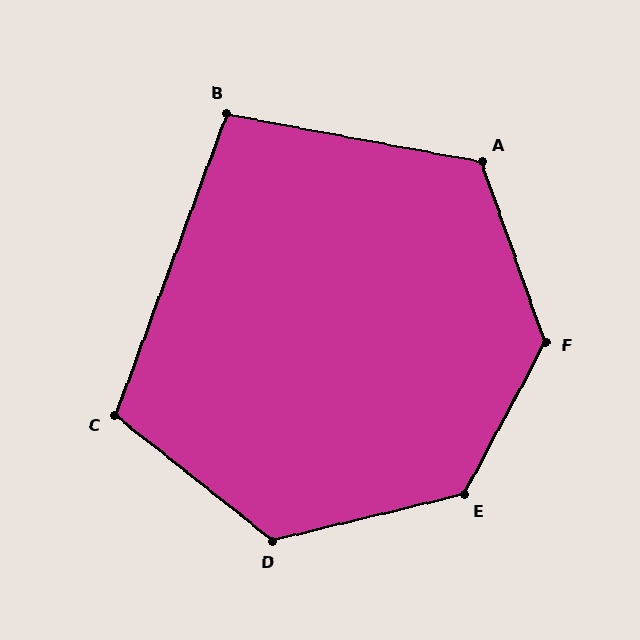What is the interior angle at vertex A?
Approximately 120 degrees (obtuse).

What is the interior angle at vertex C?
Approximately 108 degrees (obtuse).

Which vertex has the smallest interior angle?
B, at approximately 100 degrees.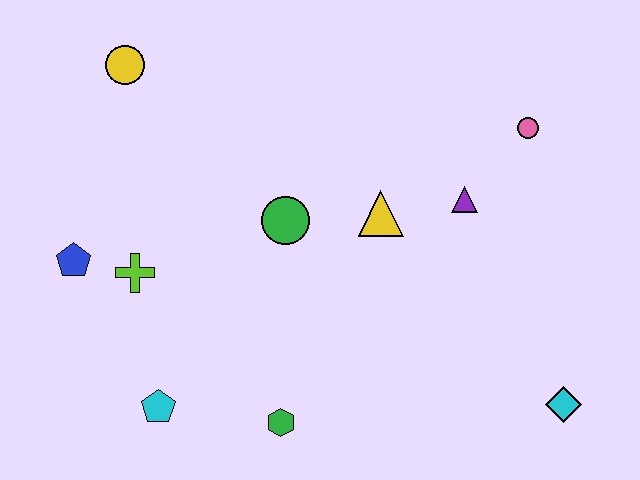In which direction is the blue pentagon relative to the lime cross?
The blue pentagon is to the left of the lime cross.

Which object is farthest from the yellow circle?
The cyan diamond is farthest from the yellow circle.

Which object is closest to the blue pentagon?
The lime cross is closest to the blue pentagon.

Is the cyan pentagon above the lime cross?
No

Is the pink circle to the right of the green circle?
Yes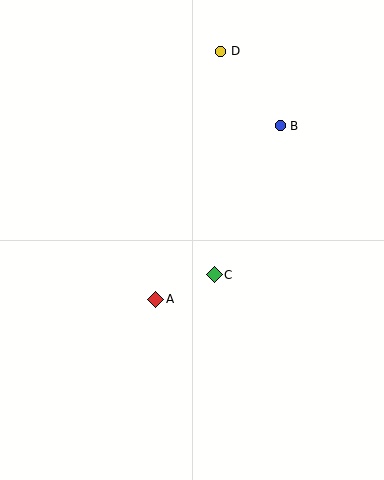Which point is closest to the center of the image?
Point C at (214, 275) is closest to the center.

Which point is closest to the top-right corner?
Point B is closest to the top-right corner.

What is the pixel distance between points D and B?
The distance between D and B is 95 pixels.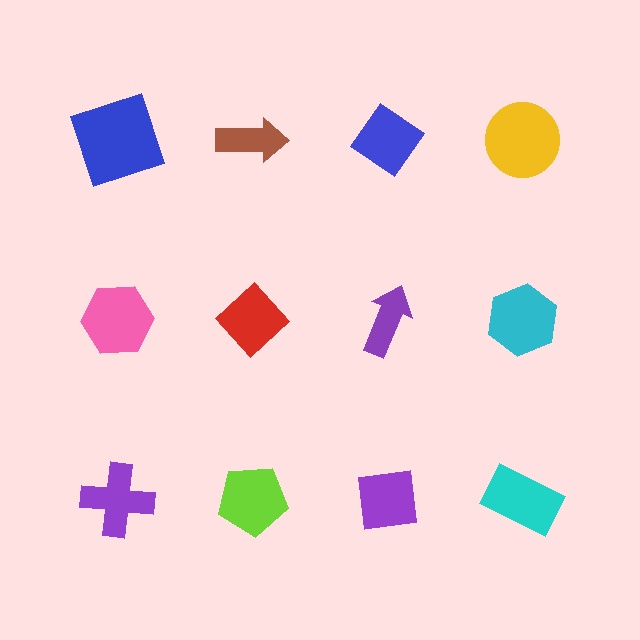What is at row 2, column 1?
A pink hexagon.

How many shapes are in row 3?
4 shapes.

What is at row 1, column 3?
A blue diamond.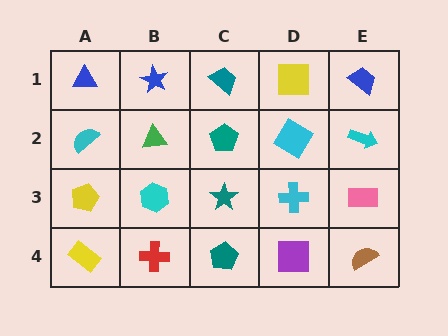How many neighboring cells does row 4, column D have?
3.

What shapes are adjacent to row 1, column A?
A cyan semicircle (row 2, column A), a blue star (row 1, column B).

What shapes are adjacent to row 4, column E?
A pink rectangle (row 3, column E), a purple square (row 4, column D).